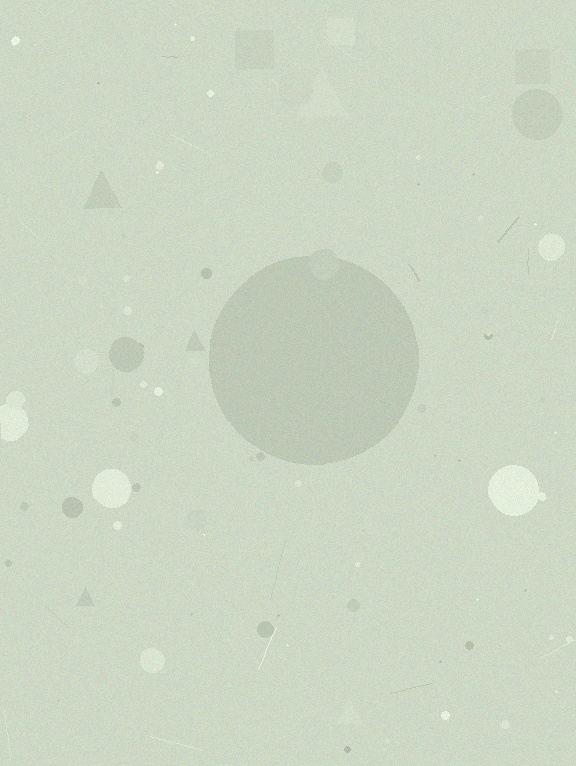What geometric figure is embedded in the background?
A circle is embedded in the background.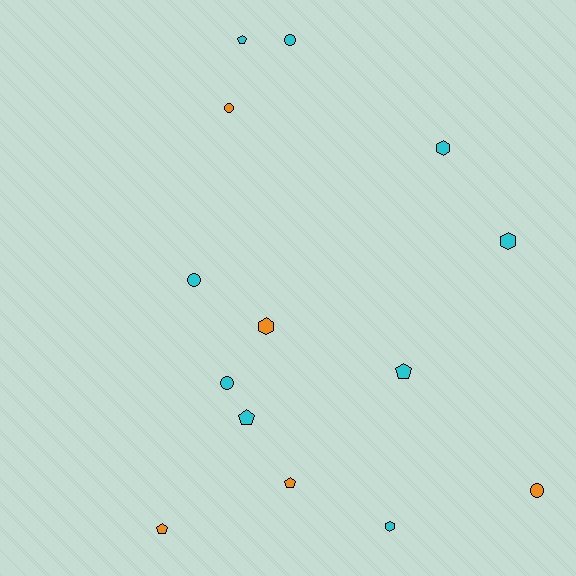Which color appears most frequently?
Cyan, with 9 objects.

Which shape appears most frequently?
Circle, with 5 objects.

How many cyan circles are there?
There are 3 cyan circles.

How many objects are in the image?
There are 14 objects.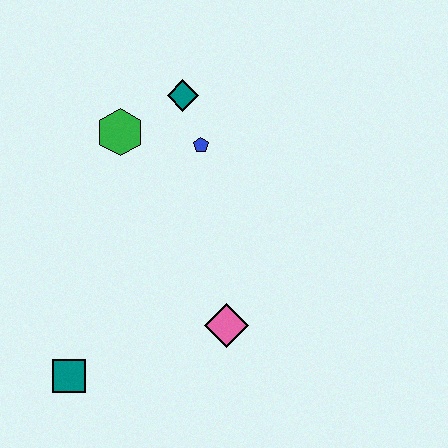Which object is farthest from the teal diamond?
The teal square is farthest from the teal diamond.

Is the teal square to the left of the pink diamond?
Yes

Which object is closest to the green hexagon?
The teal diamond is closest to the green hexagon.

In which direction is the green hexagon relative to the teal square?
The green hexagon is above the teal square.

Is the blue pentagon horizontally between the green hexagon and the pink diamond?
Yes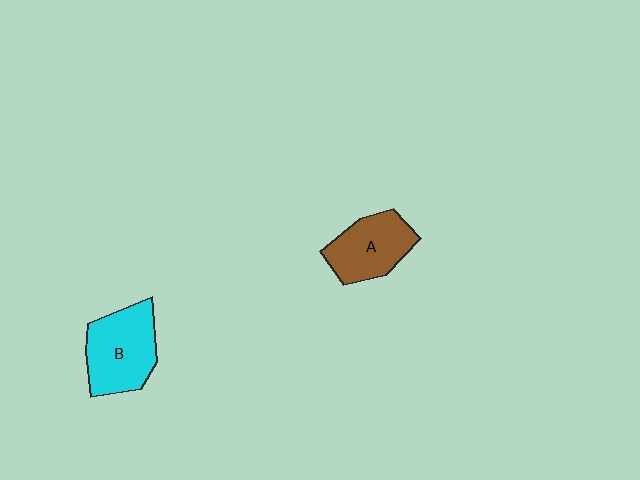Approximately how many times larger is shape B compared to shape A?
Approximately 1.2 times.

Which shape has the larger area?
Shape B (cyan).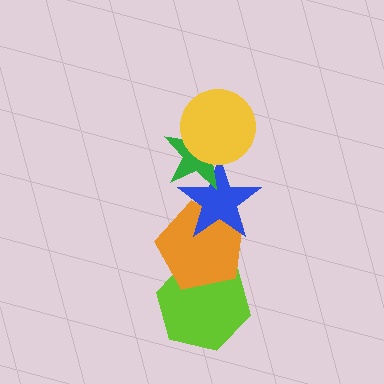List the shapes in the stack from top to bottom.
From top to bottom: the yellow circle, the green star, the blue star, the orange pentagon, the lime hexagon.